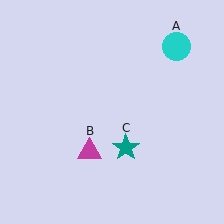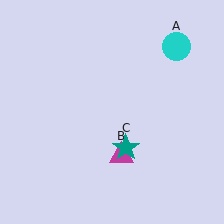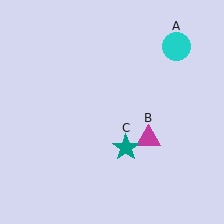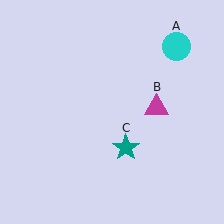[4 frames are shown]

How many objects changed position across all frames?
1 object changed position: magenta triangle (object B).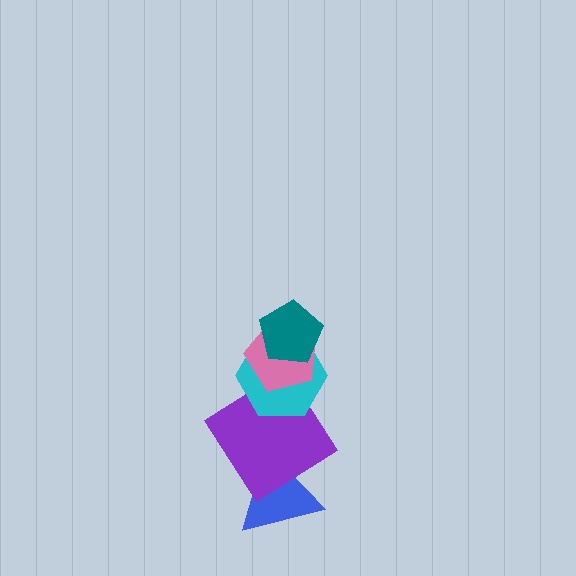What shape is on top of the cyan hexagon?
The pink pentagon is on top of the cyan hexagon.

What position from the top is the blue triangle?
The blue triangle is 5th from the top.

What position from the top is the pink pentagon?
The pink pentagon is 2nd from the top.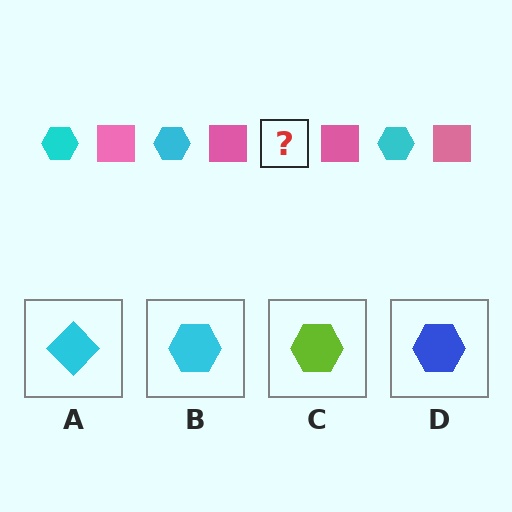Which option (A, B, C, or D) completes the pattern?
B.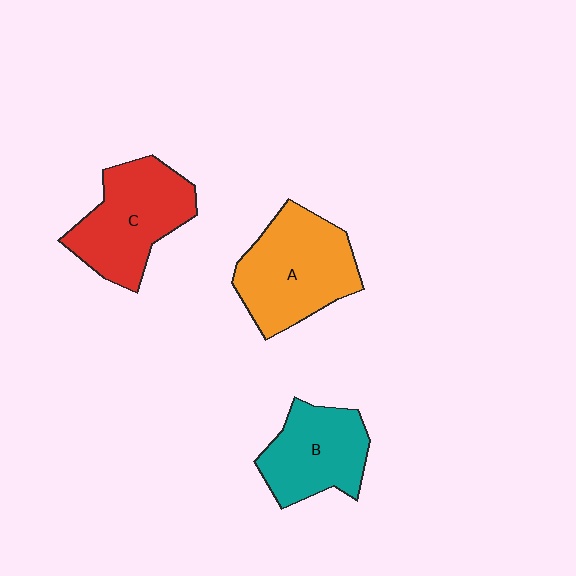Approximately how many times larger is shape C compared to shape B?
Approximately 1.2 times.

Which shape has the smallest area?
Shape B (teal).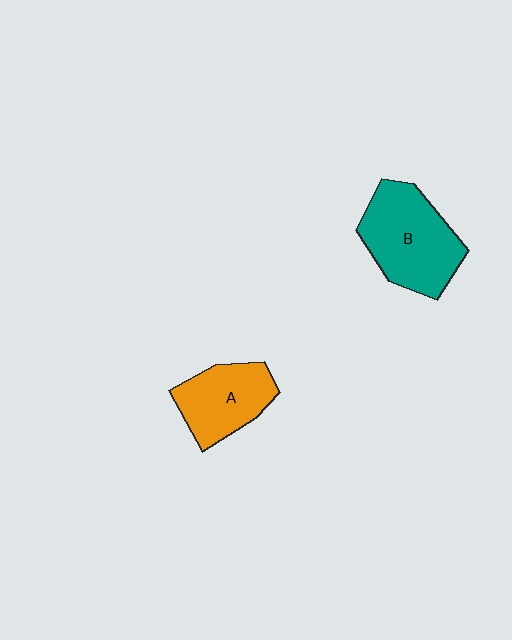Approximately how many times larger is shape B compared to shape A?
Approximately 1.4 times.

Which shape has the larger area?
Shape B (teal).